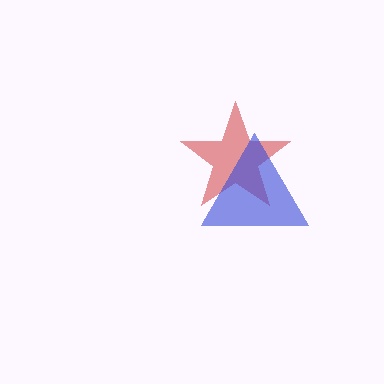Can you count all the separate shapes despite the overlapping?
Yes, there are 2 separate shapes.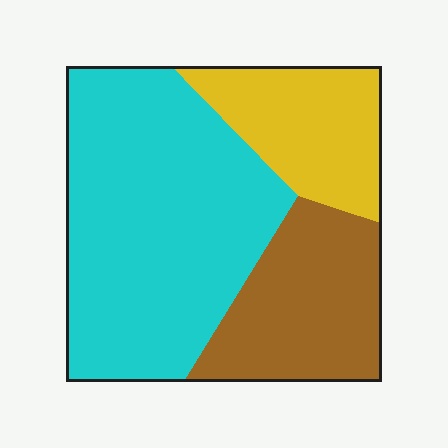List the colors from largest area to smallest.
From largest to smallest: cyan, brown, yellow.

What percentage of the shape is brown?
Brown covers around 25% of the shape.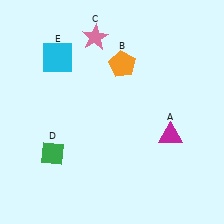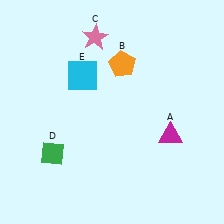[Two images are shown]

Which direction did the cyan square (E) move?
The cyan square (E) moved right.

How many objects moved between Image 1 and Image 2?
1 object moved between the two images.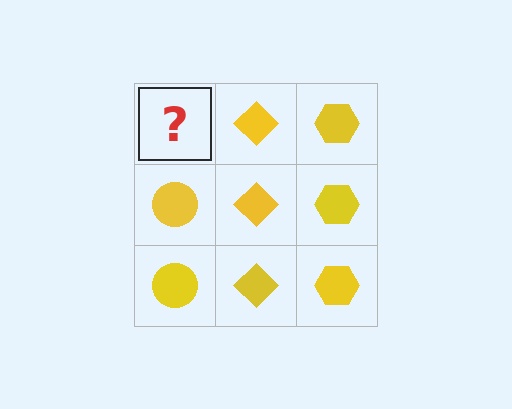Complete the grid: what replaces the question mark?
The question mark should be replaced with a yellow circle.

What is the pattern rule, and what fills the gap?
The rule is that each column has a consistent shape. The gap should be filled with a yellow circle.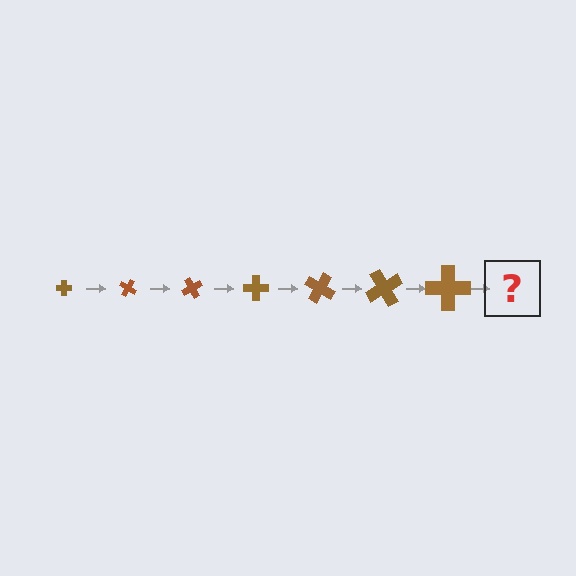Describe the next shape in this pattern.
It should be a cross, larger than the previous one and rotated 210 degrees from the start.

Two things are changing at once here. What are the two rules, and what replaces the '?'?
The two rules are that the cross grows larger each step and it rotates 30 degrees each step. The '?' should be a cross, larger than the previous one and rotated 210 degrees from the start.